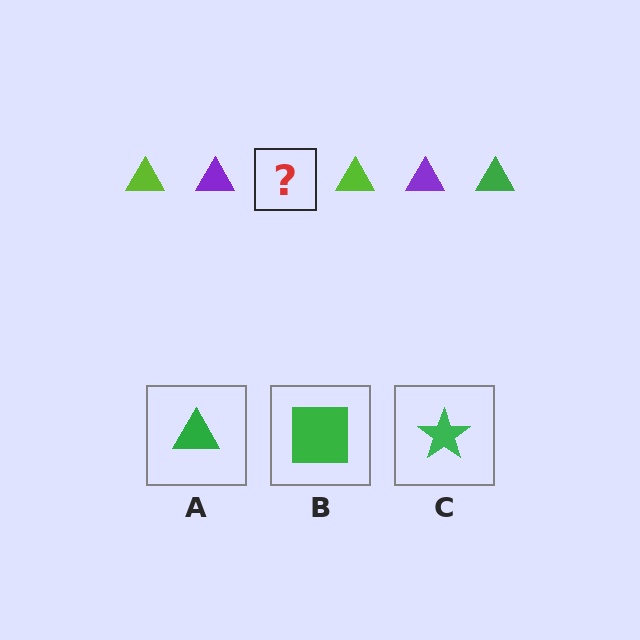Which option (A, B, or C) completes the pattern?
A.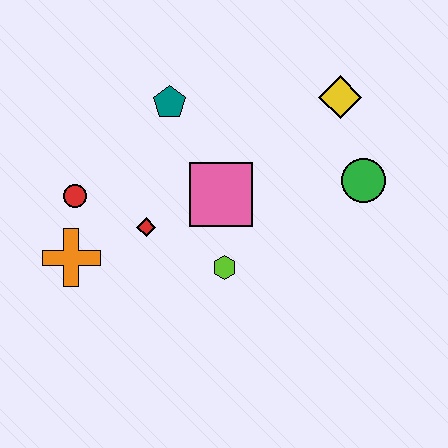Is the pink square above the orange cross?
Yes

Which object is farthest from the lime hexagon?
The yellow diamond is farthest from the lime hexagon.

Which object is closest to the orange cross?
The red circle is closest to the orange cross.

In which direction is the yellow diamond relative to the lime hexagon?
The yellow diamond is above the lime hexagon.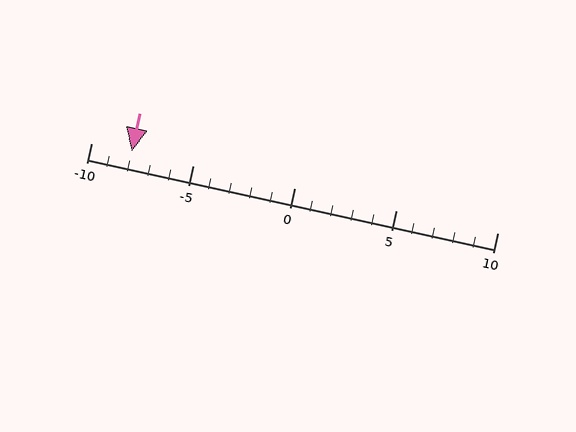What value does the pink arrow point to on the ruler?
The pink arrow points to approximately -8.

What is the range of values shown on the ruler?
The ruler shows values from -10 to 10.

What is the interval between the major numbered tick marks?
The major tick marks are spaced 5 units apart.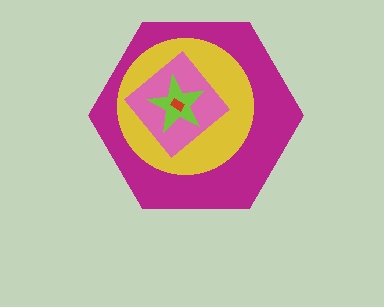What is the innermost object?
The red rectangle.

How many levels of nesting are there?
5.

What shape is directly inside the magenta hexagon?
The yellow circle.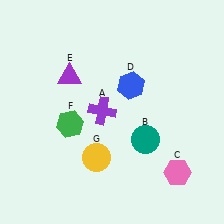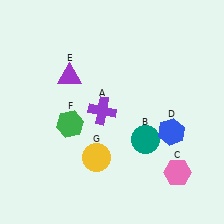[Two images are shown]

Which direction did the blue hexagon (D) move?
The blue hexagon (D) moved down.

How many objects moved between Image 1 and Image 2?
1 object moved between the two images.